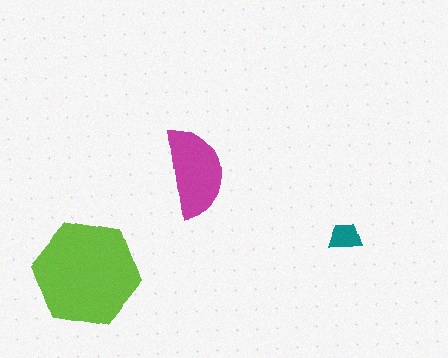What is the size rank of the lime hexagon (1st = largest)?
1st.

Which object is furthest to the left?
The lime hexagon is leftmost.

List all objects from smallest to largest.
The teal trapezoid, the magenta semicircle, the lime hexagon.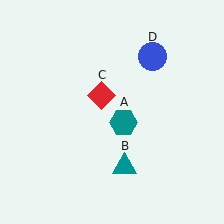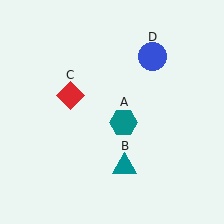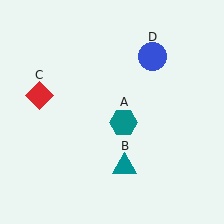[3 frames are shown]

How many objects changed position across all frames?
1 object changed position: red diamond (object C).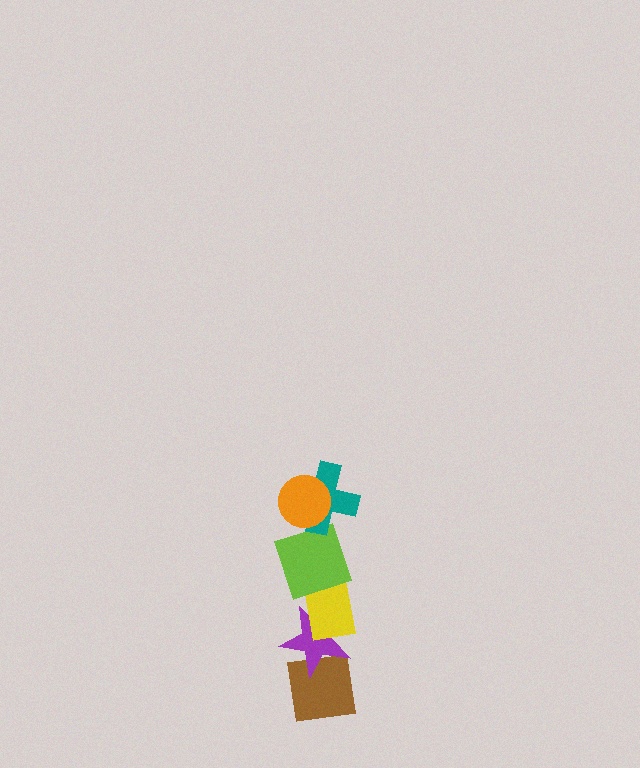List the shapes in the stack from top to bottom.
From top to bottom: the orange circle, the teal cross, the lime square, the yellow rectangle, the purple star, the brown square.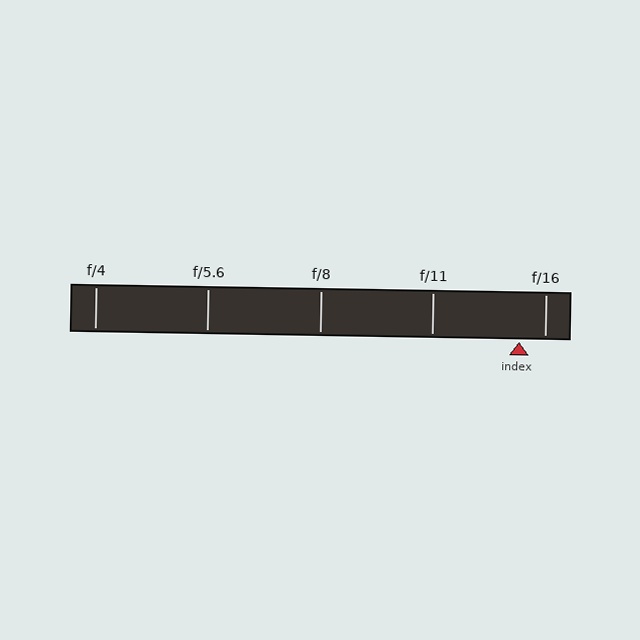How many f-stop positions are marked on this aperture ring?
There are 5 f-stop positions marked.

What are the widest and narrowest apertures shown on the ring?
The widest aperture shown is f/4 and the narrowest is f/16.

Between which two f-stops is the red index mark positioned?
The index mark is between f/11 and f/16.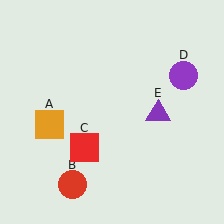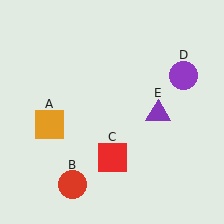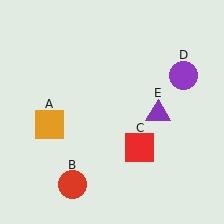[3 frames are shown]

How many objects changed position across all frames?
1 object changed position: red square (object C).